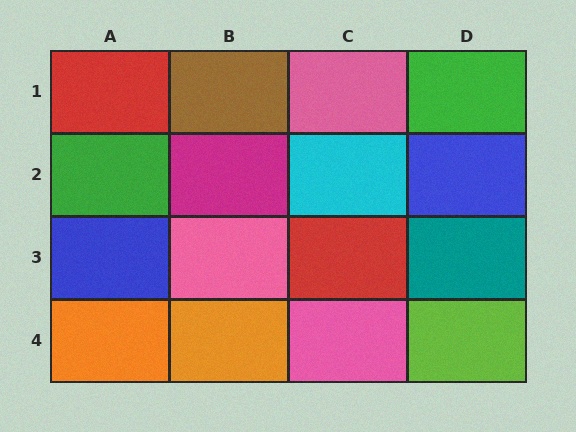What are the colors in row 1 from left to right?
Red, brown, pink, green.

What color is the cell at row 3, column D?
Teal.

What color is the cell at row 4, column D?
Lime.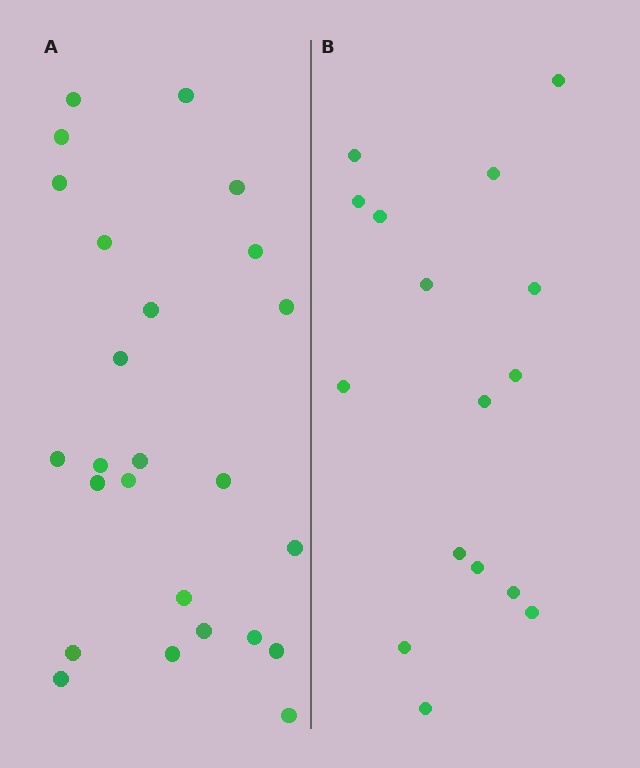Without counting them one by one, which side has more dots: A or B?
Region A (the left region) has more dots.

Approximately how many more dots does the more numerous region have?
Region A has roughly 8 or so more dots than region B.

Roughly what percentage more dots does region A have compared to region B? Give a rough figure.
About 55% more.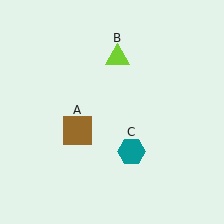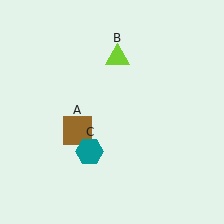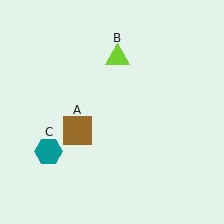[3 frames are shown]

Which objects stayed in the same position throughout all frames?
Brown square (object A) and lime triangle (object B) remained stationary.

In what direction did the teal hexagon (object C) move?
The teal hexagon (object C) moved left.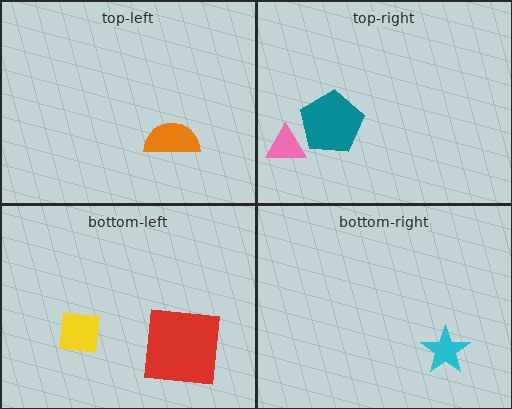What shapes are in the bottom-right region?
The cyan star.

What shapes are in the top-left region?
The orange semicircle.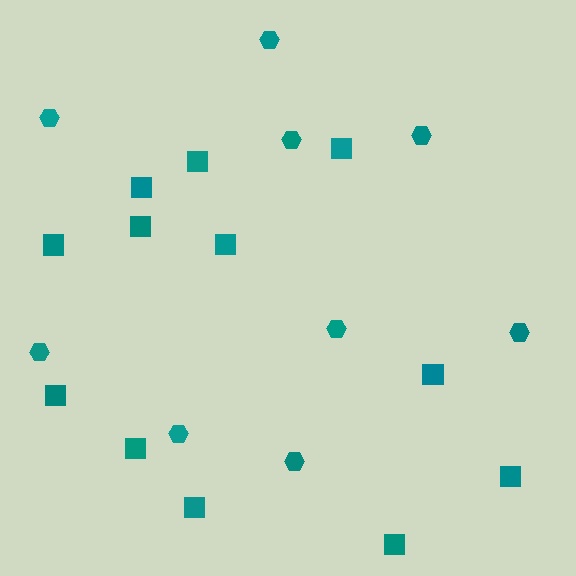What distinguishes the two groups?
There are 2 groups: one group of hexagons (9) and one group of squares (12).